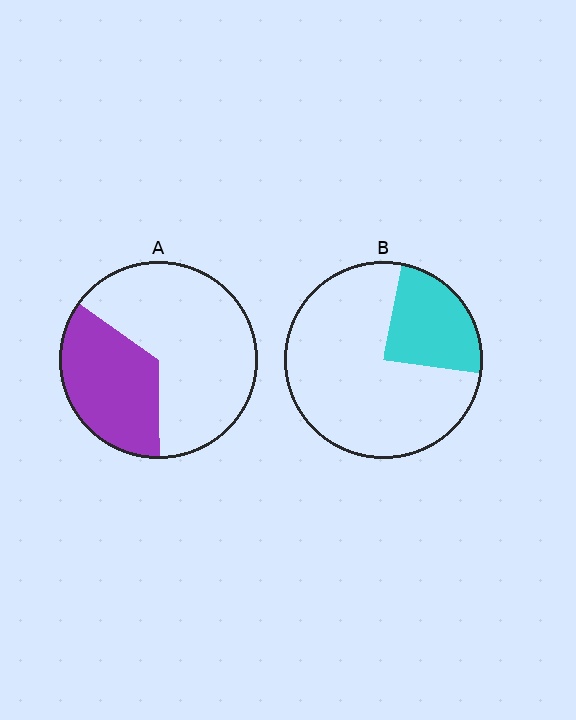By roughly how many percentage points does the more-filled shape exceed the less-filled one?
By roughly 10 percentage points (A over B).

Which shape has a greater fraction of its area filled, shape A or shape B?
Shape A.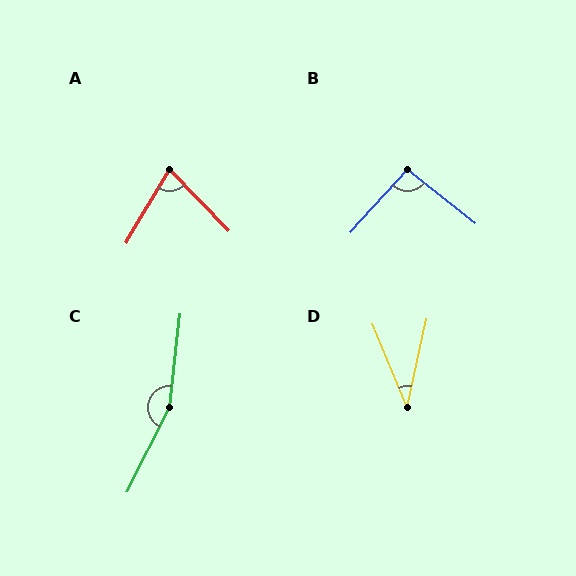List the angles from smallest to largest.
D (35°), A (75°), B (94°), C (160°).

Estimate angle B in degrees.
Approximately 94 degrees.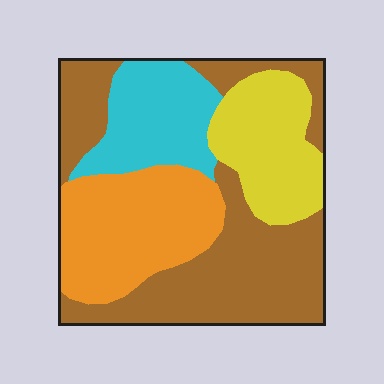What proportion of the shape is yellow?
Yellow takes up about one sixth (1/6) of the shape.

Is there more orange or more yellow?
Orange.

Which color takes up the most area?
Brown, at roughly 40%.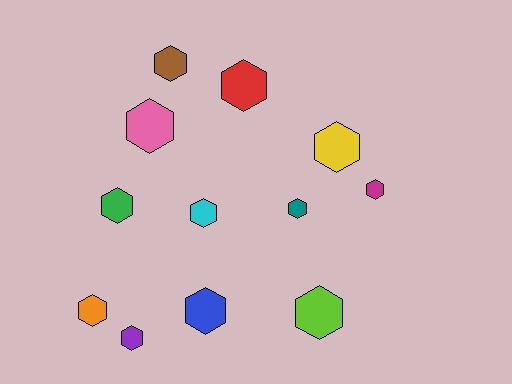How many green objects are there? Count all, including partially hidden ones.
There is 1 green object.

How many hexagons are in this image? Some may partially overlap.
There are 12 hexagons.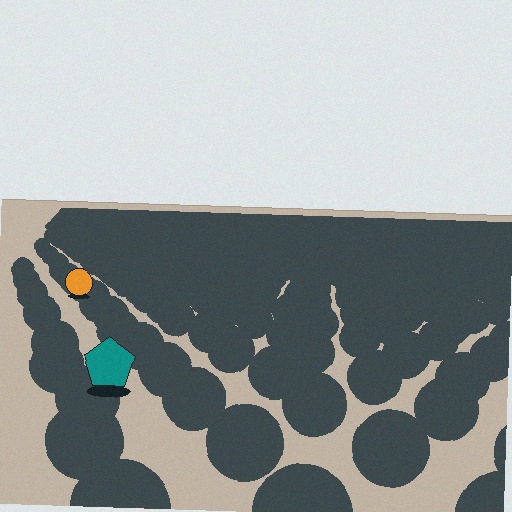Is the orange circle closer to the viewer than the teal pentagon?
No. The teal pentagon is closer — you can tell from the texture gradient: the ground texture is coarser near it.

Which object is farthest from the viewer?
The orange circle is farthest from the viewer. It appears smaller and the ground texture around it is denser.